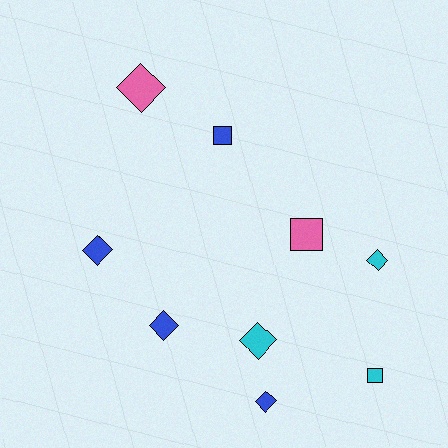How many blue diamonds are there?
There are 3 blue diamonds.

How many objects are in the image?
There are 9 objects.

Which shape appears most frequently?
Diamond, with 6 objects.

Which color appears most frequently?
Blue, with 4 objects.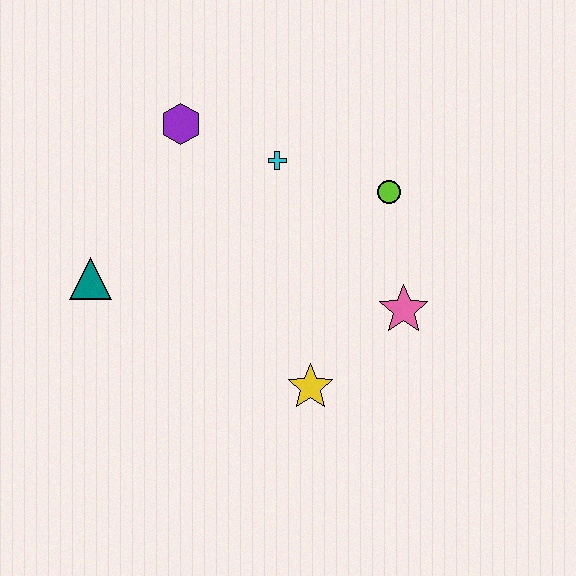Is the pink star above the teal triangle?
No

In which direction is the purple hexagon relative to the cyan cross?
The purple hexagon is to the left of the cyan cross.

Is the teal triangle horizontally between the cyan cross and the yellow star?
No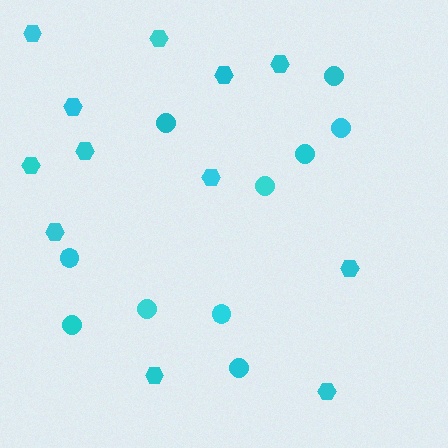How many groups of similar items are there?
There are 2 groups: one group of circles (10) and one group of hexagons (12).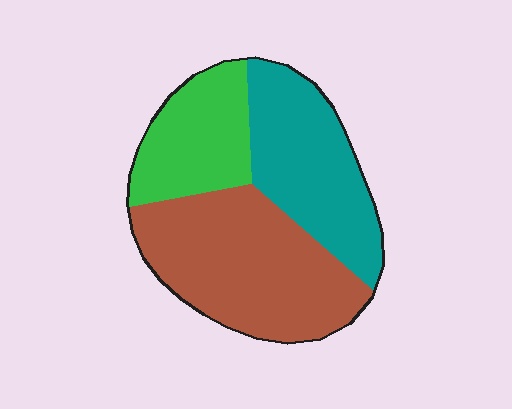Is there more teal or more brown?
Brown.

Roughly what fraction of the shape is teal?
Teal takes up between a quarter and a half of the shape.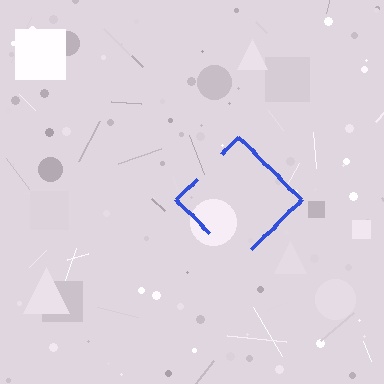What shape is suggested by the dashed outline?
The dashed outline suggests a diamond.